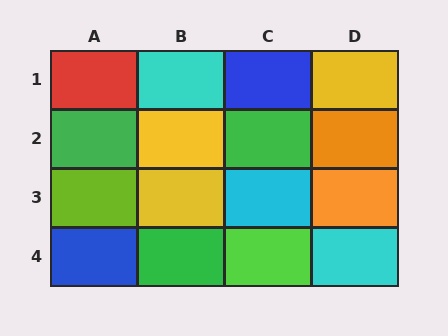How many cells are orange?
2 cells are orange.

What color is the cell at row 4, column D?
Cyan.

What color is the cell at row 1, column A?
Red.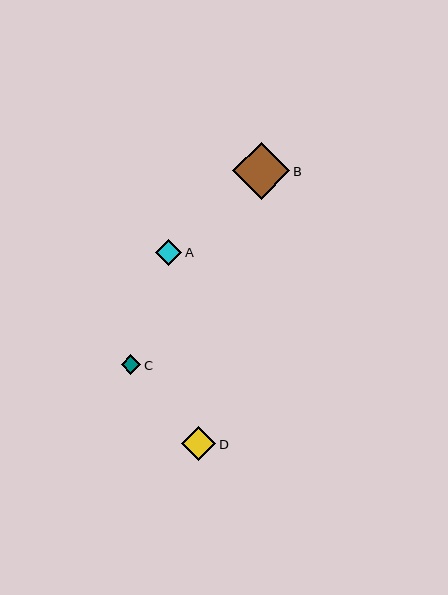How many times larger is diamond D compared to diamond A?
Diamond D is approximately 1.3 times the size of diamond A.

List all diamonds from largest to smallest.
From largest to smallest: B, D, A, C.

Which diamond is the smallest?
Diamond C is the smallest with a size of approximately 20 pixels.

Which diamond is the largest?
Diamond B is the largest with a size of approximately 57 pixels.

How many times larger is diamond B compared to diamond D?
Diamond B is approximately 1.7 times the size of diamond D.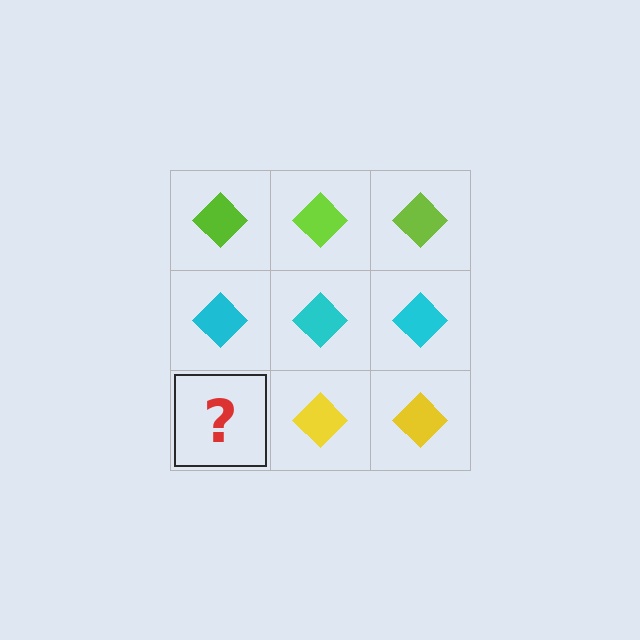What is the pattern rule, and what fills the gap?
The rule is that each row has a consistent color. The gap should be filled with a yellow diamond.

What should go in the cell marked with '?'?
The missing cell should contain a yellow diamond.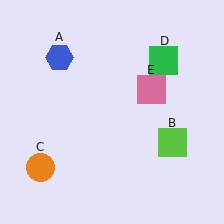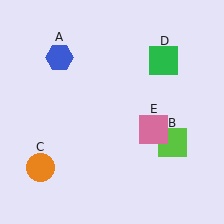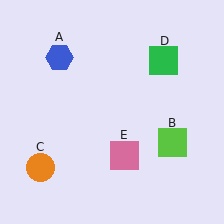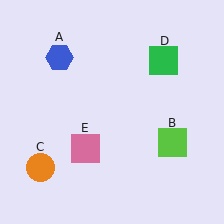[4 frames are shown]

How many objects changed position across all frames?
1 object changed position: pink square (object E).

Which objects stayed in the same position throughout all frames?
Blue hexagon (object A) and lime square (object B) and orange circle (object C) and green square (object D) remained stationary.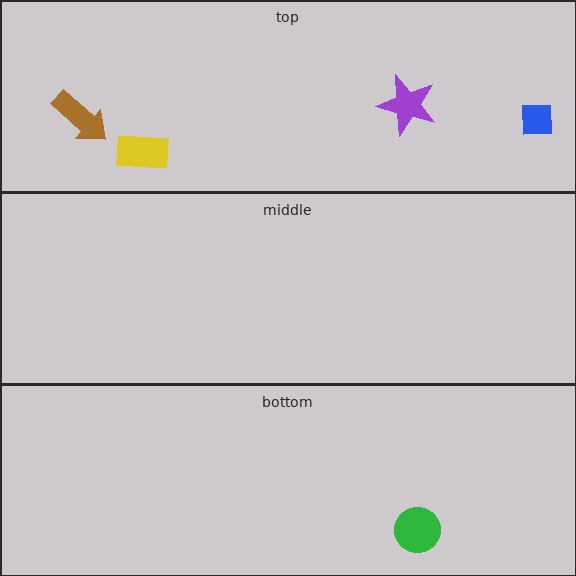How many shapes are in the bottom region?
1.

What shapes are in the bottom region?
The green circle.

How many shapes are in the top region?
4.